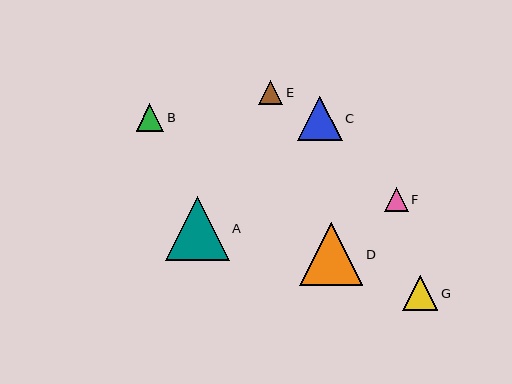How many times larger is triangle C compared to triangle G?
Triangle C is approximately 1.2 times the size of triangle G.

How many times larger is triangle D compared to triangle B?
Triangle D is approximately 2.3 times the size of triangle B.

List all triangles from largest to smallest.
From largest to smallest: A, D, C, G, B, F, E.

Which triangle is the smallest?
Triangle E is the smallest with a size of approximately 24 pixels.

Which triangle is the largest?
Triangle A is the largest with a size of approximately 64 pixels.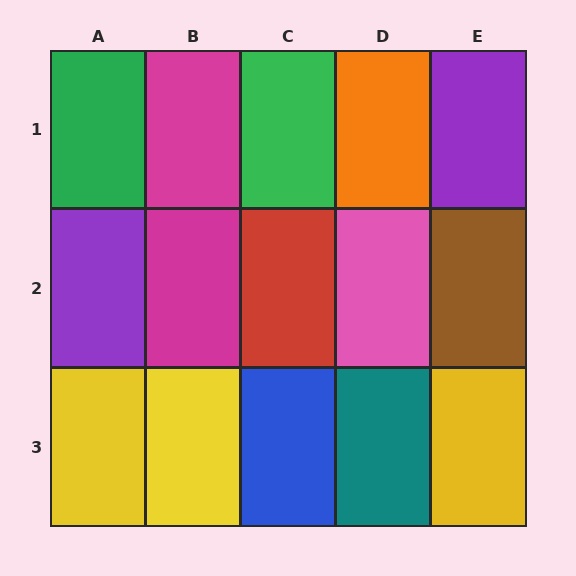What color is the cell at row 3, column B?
Yellow.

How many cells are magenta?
2 cells are magenta.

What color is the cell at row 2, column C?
Red.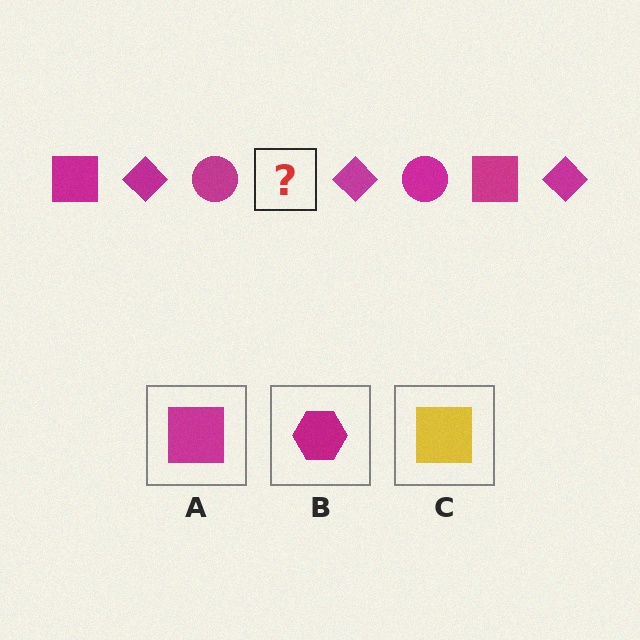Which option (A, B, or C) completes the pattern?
A.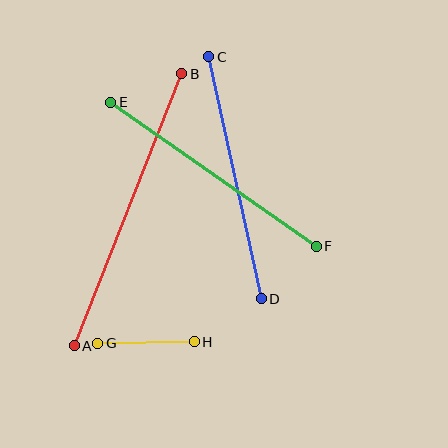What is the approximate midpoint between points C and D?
The midpoint is at approximately (235, 178) pixels.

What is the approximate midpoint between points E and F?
The midpoint is at approximately (213, 174) pixels.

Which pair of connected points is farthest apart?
Points A and B are farthest apart.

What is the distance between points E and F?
The distance is approximately 251 pixels.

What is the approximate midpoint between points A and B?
The midpoint is at approximately (128, 210) pixels.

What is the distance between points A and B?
The distance is approximately 292 pixels.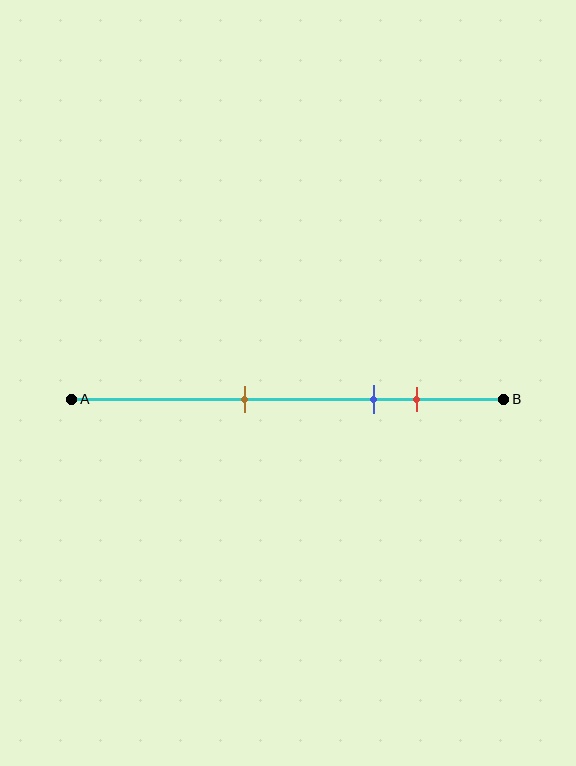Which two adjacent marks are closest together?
The blue and red marks are the closest adjacent pair.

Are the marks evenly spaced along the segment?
No, the marks are not evenly spaced.